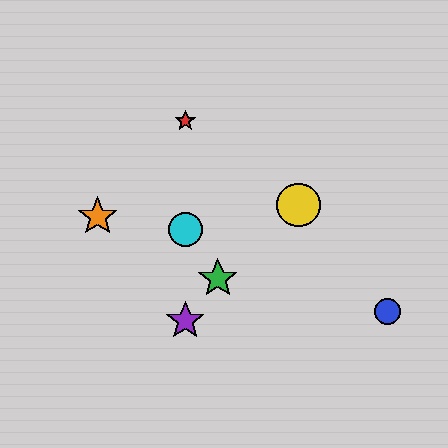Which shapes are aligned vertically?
The red star, the purple star, the cyan circle are aligned vertically.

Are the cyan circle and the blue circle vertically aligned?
No, the cyan circle is at x≈185 and the blue circle is at x≈387.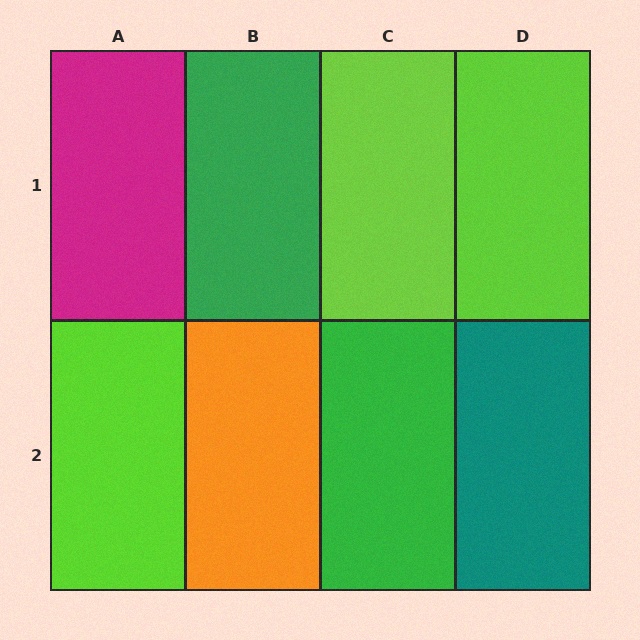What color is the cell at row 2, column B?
Orange.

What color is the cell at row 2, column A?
Lime.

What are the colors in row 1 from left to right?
Magenta, green, lime, lime.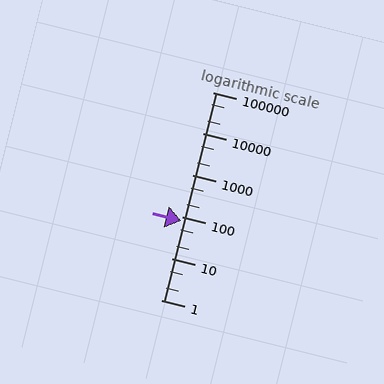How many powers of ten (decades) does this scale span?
The scale spans 5 decades, from 1 to 100000.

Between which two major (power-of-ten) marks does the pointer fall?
The pointer is between 10 and 100.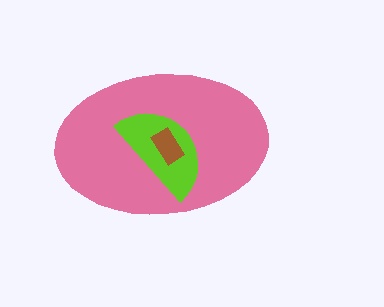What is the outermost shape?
The pink ellipse.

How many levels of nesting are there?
3.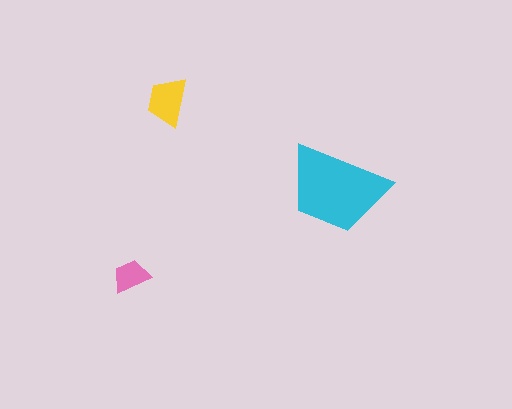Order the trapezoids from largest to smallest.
the cyan one, the yellow one, the pink one.